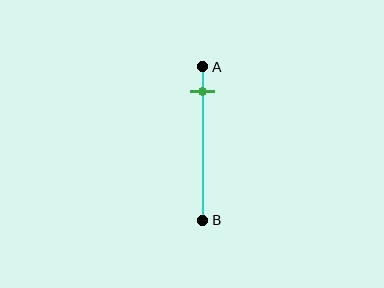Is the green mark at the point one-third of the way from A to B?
No, the mark is at about 15% from A, not at the 33% one-third point.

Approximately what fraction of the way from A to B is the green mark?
The green mark is approximately 15% of the way from A to B.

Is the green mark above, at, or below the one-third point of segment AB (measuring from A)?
The green mark is above the one-third point of segment AB.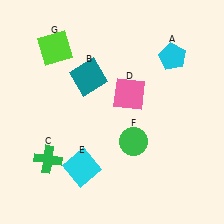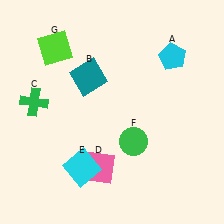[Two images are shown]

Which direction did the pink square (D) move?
The pink square (D) moved down.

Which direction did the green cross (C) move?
The green cross (C) moved up.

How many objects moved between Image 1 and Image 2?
2 objects moved between the two images.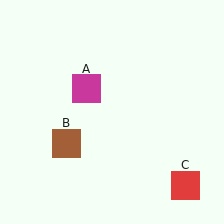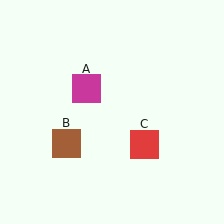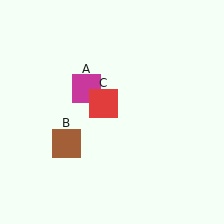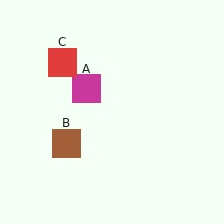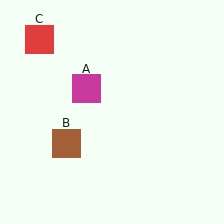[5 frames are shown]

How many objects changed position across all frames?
1 object changed position: red square (object C).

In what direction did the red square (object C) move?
The red square (object C) moved up and to the left.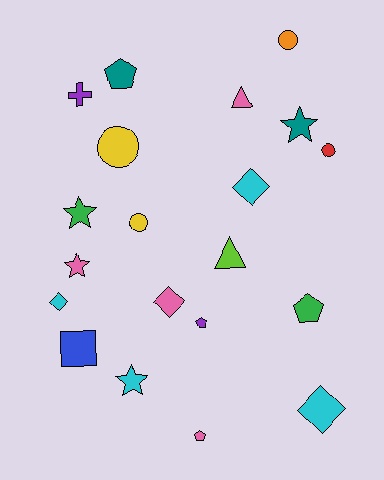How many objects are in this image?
There are 20 objects.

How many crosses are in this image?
There is 1 cross.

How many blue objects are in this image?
There is 1 blue object.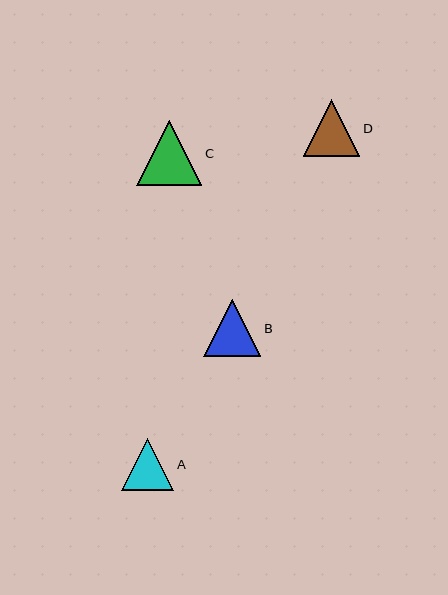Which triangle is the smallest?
Triangle A is the smallest with a size of approximately 52 pixels.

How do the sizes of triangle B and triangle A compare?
Triangle B and triangle A are approximately the same size.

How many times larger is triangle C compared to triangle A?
Triangle C is approximately 1.3 times the size of triangle A.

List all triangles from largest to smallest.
From largest to smallest: C, B, D, A.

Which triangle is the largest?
Triangle C is the largest with a size of approximately 66 pixels.